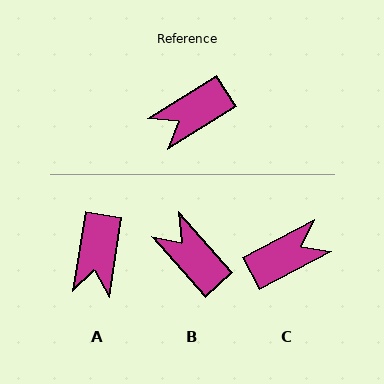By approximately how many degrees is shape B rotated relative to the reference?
Approximately 81 degrees clockwise.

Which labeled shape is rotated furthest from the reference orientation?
C, about 176 degrees away.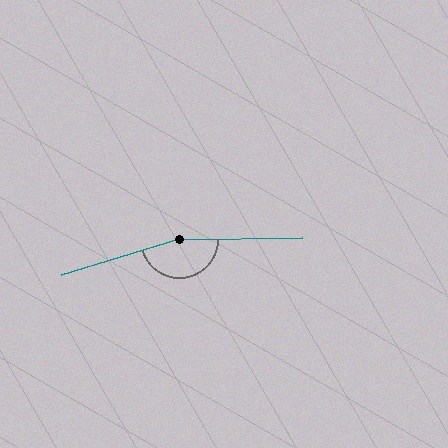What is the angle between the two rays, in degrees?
Approximately 164 degrees.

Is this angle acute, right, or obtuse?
It is obtuse.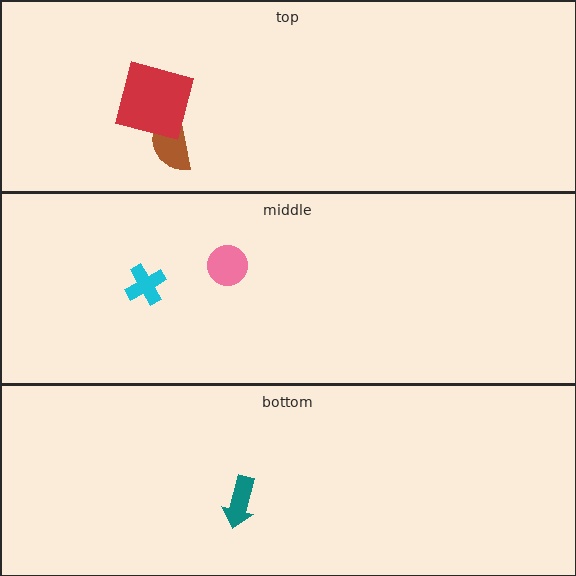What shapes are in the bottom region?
The teal arrow.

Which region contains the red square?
The top region.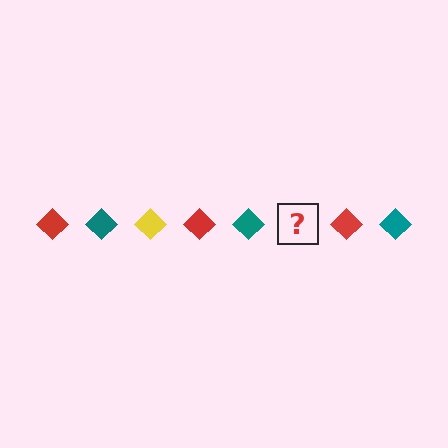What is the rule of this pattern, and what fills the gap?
The rule is that the pattern cycles through red, teal, yellow diamonds. The gap should be filled with a yellow diamond.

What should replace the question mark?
The question mark should be replaced with a yellow diamond.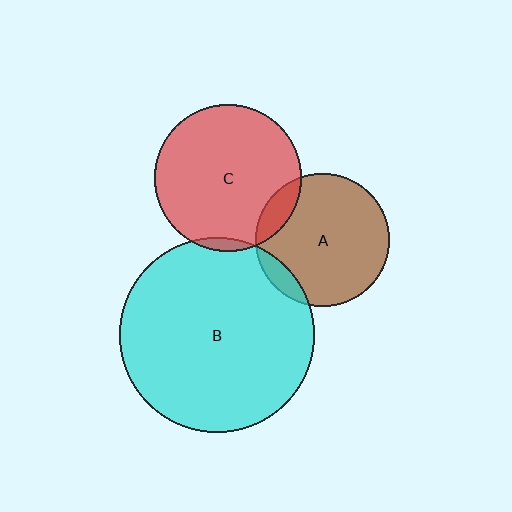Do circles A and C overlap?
Yes.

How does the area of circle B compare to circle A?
Approximately 2.1 times.